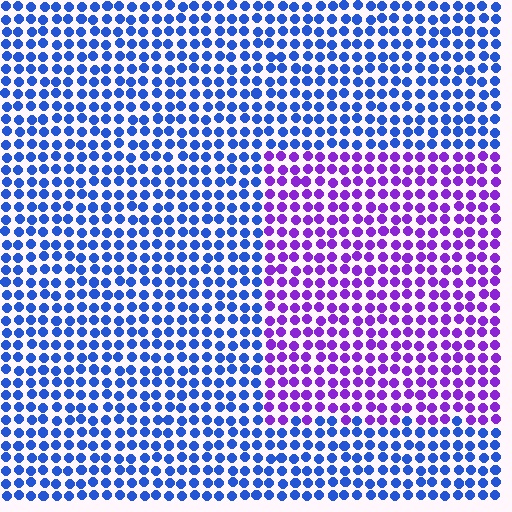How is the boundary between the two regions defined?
The boundary is defined purely by a slight shift in hue (about 52 degrees). Spacing, size, and orientation are identical on both sides.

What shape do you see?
I see a rectangle.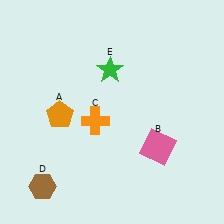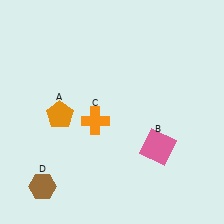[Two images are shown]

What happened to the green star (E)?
The green star (E) was removed in Image 2. It was in the top-left area of Image 1.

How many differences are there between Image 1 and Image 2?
There is 1 difference between the two images.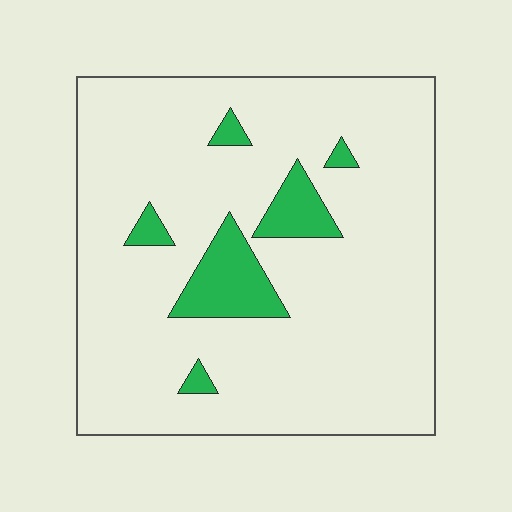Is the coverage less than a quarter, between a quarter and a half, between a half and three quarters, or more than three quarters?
Less than a quarter.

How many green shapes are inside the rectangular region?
6.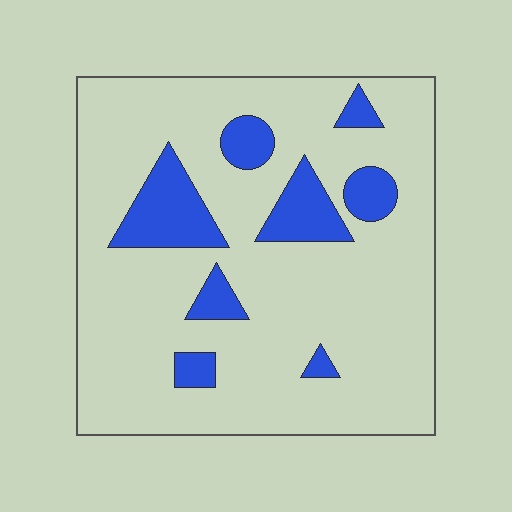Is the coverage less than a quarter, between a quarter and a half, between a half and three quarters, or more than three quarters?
Less than a quarter.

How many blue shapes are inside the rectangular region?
8.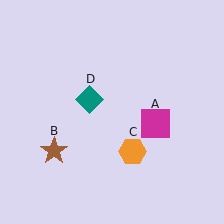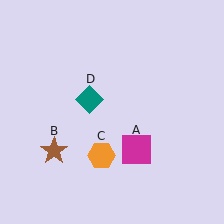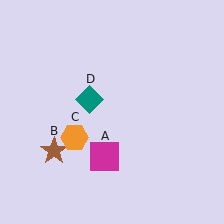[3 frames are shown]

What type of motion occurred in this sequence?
The magenta square (object A), orange hexagon (object C) rotated clockwise around the center of the scene.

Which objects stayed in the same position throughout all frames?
Brown star (object B) and teal diamond (object D) remained stationary.